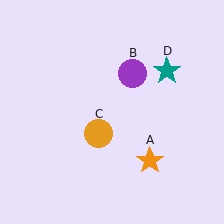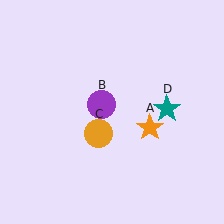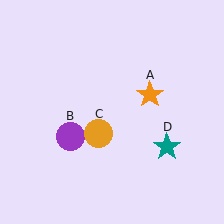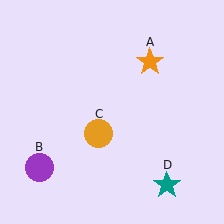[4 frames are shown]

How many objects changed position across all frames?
3 objects changed position: orange star (object A), purple circle (object B), teal star (object D).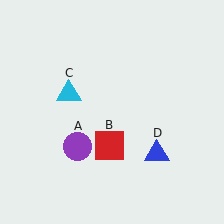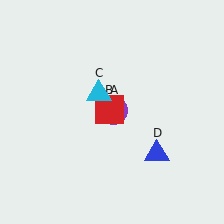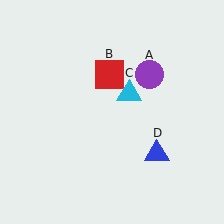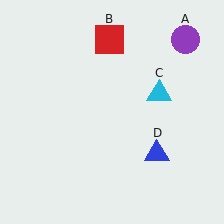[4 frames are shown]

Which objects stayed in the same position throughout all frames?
Blue triangle (object D) remained stationary.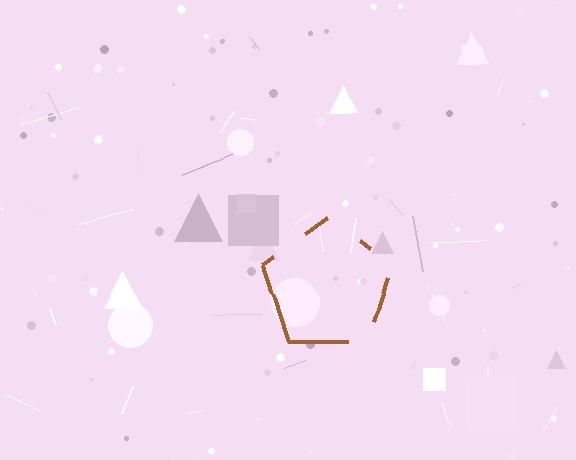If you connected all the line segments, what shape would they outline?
They would outline a pentagon.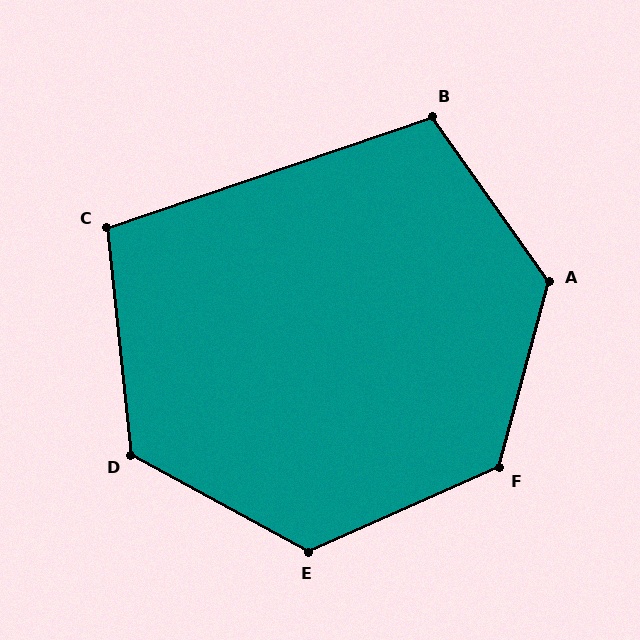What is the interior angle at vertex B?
Approximately 106 degrees (obtuse).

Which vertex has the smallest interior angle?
C, at approximately 103 degrees.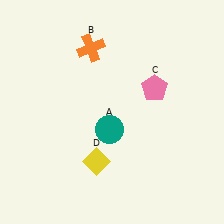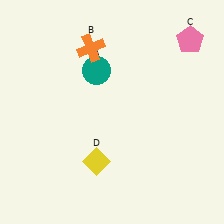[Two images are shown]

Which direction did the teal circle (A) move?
The teal circle (A) moved up.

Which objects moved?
The objects that moved are: the teal circle (A), the pink pentagon (C).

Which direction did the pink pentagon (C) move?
The pink pentagon (C) moved up.